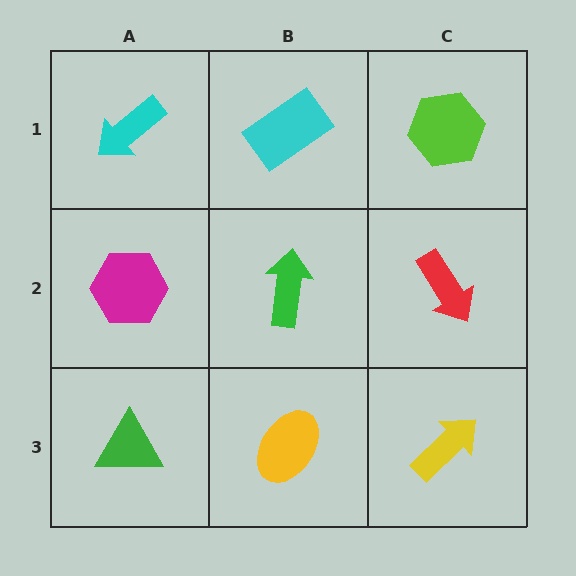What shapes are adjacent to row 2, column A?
A cyan arrow (row 1, column A), a green triangle (row 3, column A), a green arrow (row 2, column B).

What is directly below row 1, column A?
A magenta hexagon.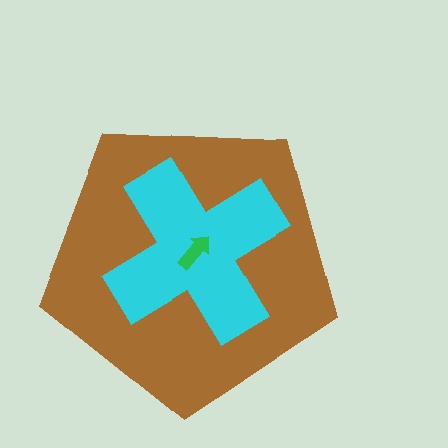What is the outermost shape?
The brown pentagon.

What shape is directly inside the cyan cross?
The green arrow.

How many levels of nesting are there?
3.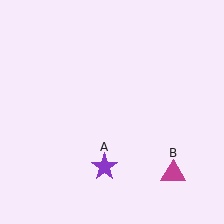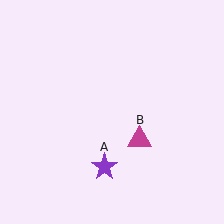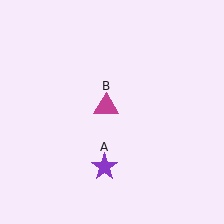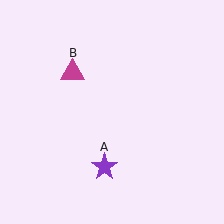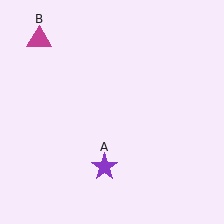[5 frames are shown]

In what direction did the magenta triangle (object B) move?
The magenta triangle (object B) moved up and to the left.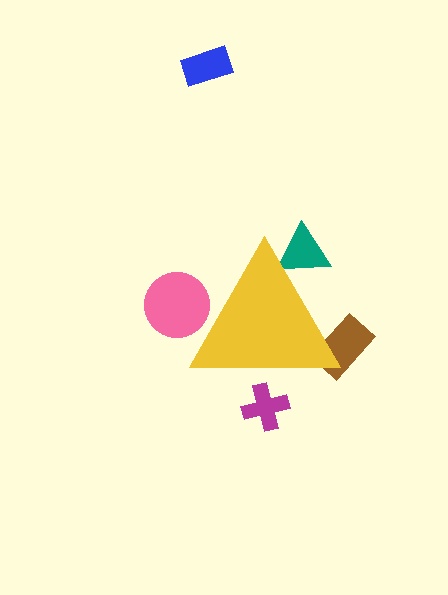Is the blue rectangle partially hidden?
No, the blue rectangle is fully visible.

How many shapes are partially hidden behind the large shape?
4 shapes are partially hidden.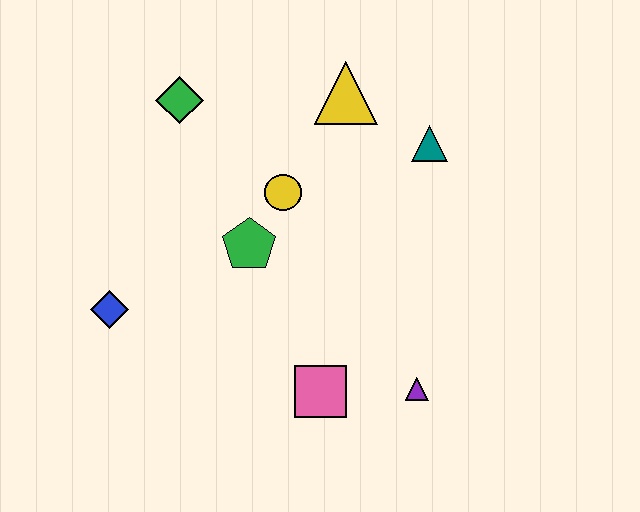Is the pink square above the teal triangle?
No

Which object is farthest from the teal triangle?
The blue diamond is farthest from the teal triangle.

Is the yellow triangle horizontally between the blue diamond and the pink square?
No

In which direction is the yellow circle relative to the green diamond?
The yellow circle is to the right of the green diamond.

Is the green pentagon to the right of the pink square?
No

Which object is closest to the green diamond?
The yellow circle is closest to the green diamond.